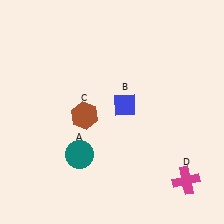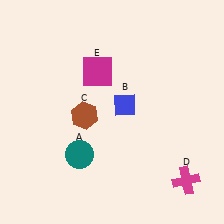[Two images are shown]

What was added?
A magenta square (E) was added in Image 2.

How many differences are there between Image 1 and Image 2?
There is 1 difference between the two images.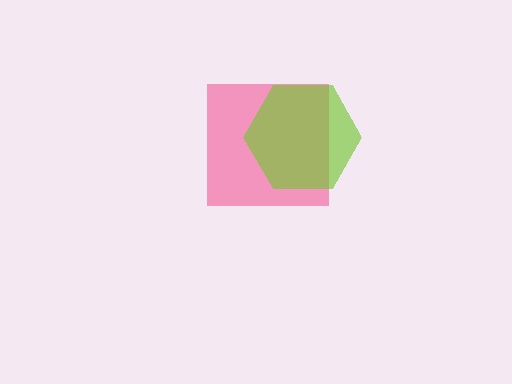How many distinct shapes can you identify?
There are 2 distinct shapes: a pink square, a lime hexagon.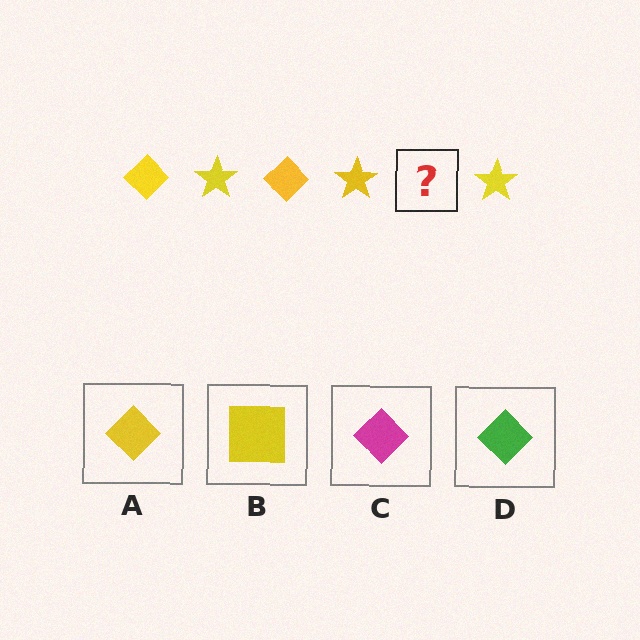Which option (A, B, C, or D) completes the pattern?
A.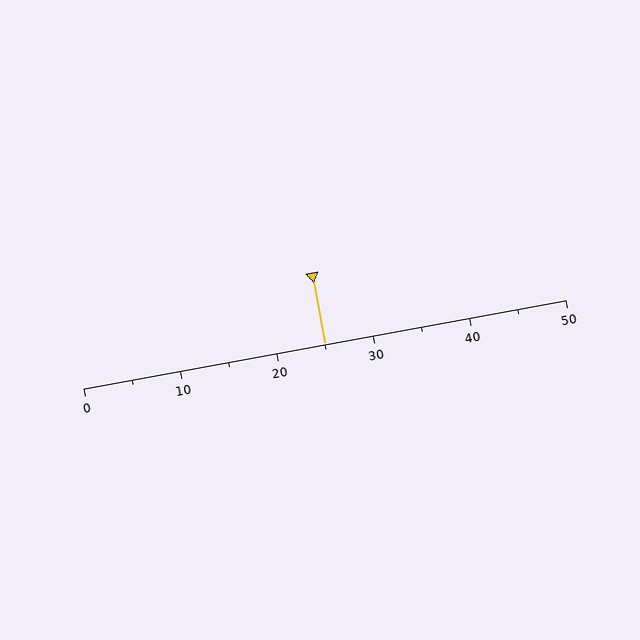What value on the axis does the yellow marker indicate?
The marker indicates approximately 25.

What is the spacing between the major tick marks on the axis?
The major ticks are spaced 10 apart.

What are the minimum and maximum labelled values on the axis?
The axis runs from 0 to 50.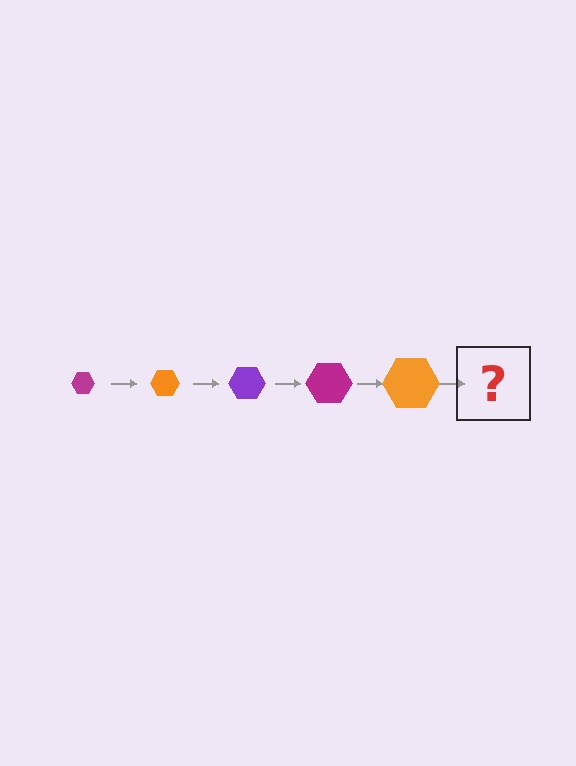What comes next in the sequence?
The next element should be a purple hexagon, larger than the previous one.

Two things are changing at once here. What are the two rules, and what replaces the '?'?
The two rules are that the hexagon grows larger each step and the color cycles through magenta, orange, and purple. The '?' should be a purple hexagon, larger than the previous one.